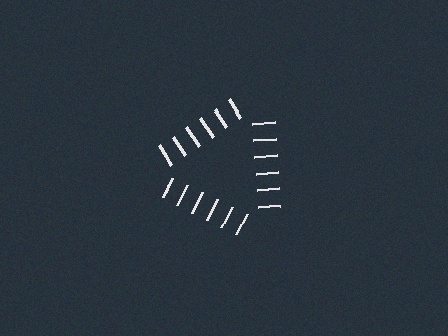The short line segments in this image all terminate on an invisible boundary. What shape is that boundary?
An illusory triangle — the line segments terminate on its edges but no continuous stroke is drawn.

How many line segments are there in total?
18 — 6 along each of the 3 edges.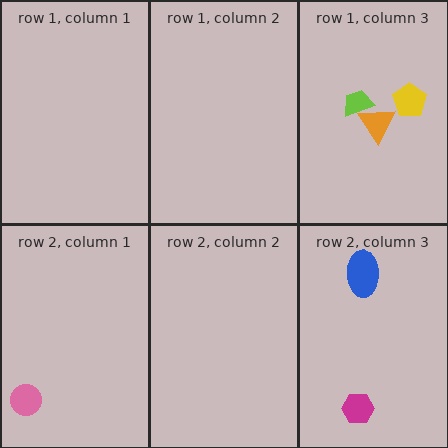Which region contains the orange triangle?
The row 1, column 3 region.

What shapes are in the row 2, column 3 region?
The blue ellipse, the magenta hexagon.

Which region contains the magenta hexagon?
The row 2, column 3 region.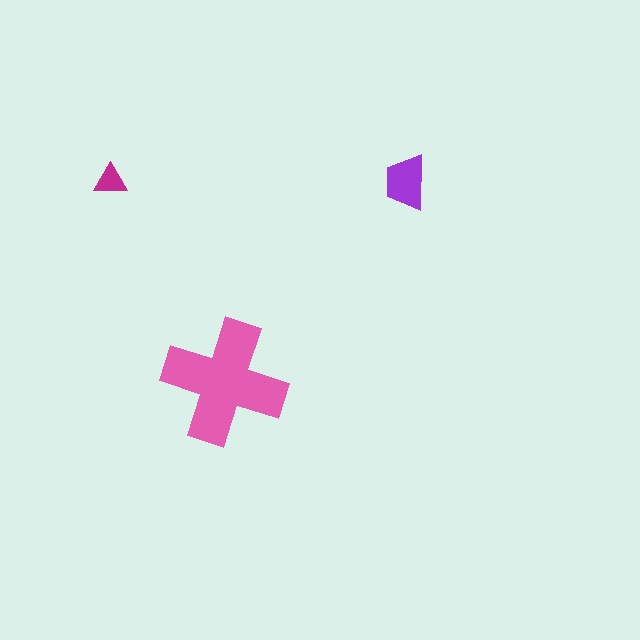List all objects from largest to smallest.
The pink cross, the purple trapezoid, the magenta triangle.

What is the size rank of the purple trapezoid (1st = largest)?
2nd.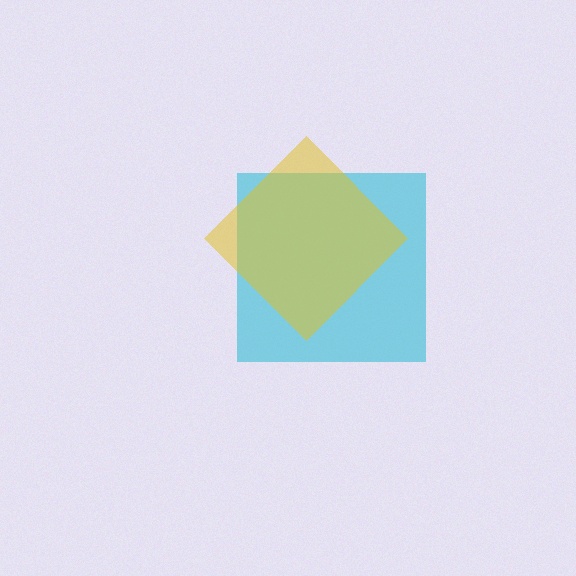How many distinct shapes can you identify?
There are 2 distinct shapes: a cyan square, a yellow diamond.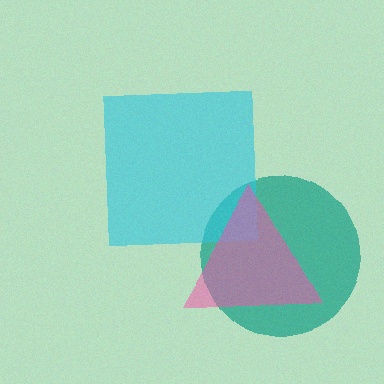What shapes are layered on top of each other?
The layered shapes are: a teal circle, a cyan square, a pink triangle.